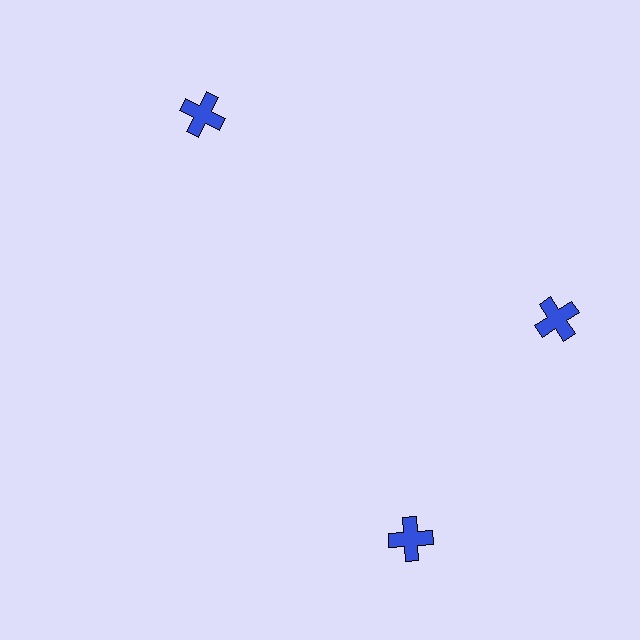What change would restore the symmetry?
The symmetry would be restored by rotating it back into even spacing with its neighbors so that all 3 crosses sit at equal angles and equal distance from the center.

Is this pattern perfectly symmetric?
No. The 3 blue crosses are arranged in a ring, but one element near the 7 o'clock position is rotated out of alignment along the ring, breaking the 3-fold rotational symmetry.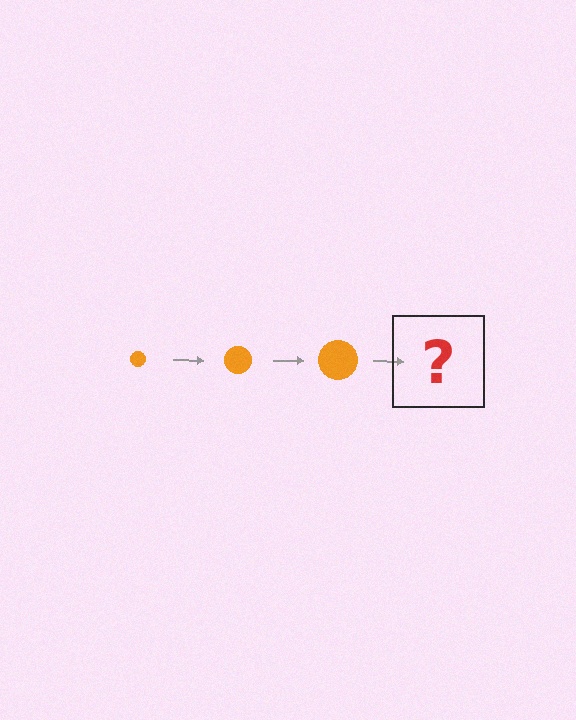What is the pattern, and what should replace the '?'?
The pattern is that the circle gets progressively larger each step. The '?' should be an orange circle, larger than the previous one.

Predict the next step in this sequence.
The next step is an orange circle, larger than the previous one.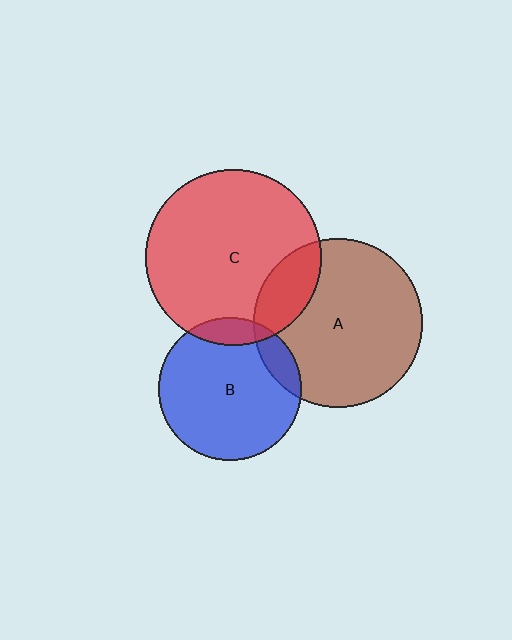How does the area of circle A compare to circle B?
Approximately 1.4 times.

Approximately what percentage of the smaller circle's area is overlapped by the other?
Approximately 10%.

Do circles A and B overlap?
Yes.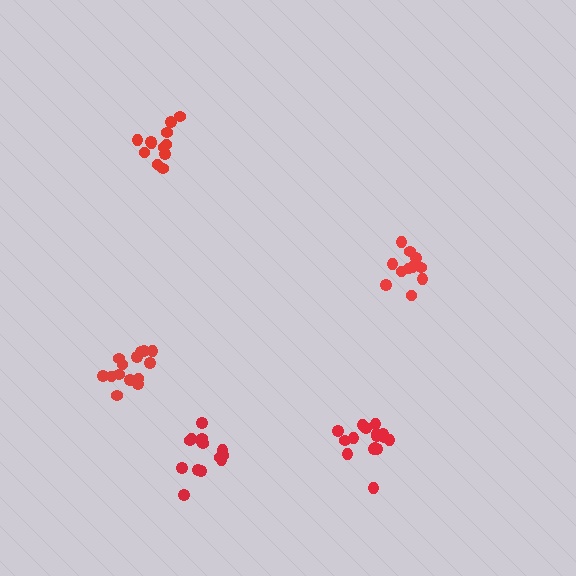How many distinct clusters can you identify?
There are 5 distinct clusters.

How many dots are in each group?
Group 1: 14 dots, Group 2: 16 dots, Group 3: 12 dots, Group 4: 14 dots, Group 5: 11 dots (67 total).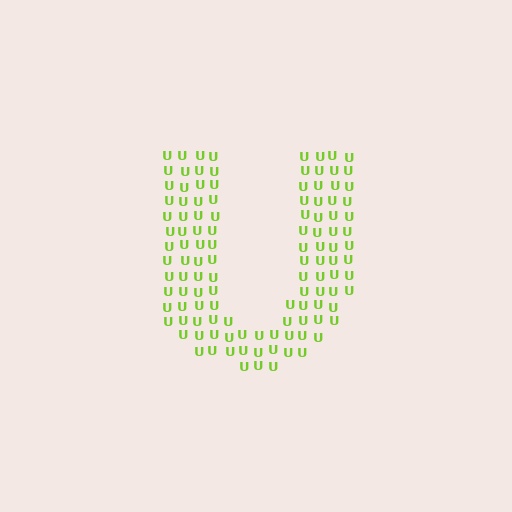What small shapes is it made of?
It is made of small letter U's.